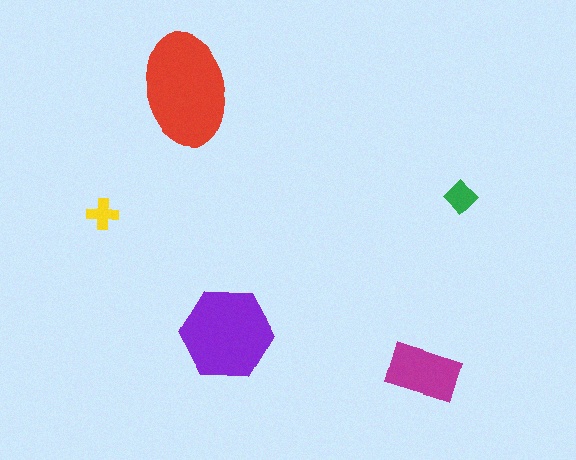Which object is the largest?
The red ellipse.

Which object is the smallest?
The yellow cross.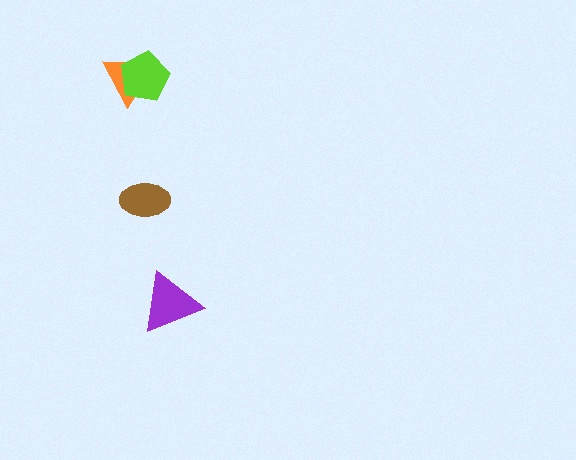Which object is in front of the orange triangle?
The lime pentagon is in front of the orange triangle.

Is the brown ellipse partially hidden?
No, no other shape covers it.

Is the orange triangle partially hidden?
Yes, it is partially covered by another shape.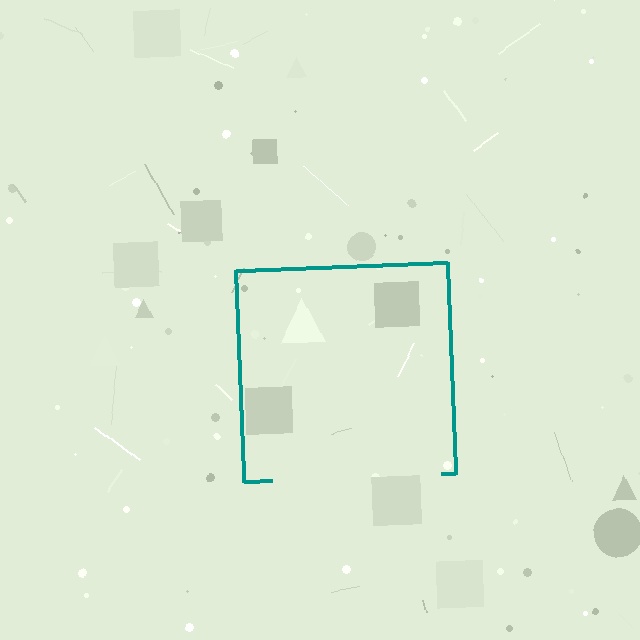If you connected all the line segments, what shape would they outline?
They would outline a square.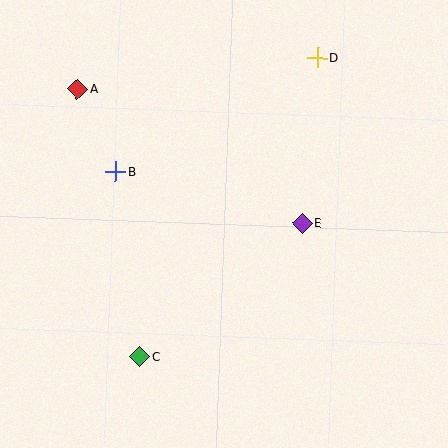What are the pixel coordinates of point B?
Point B is at (116, 171).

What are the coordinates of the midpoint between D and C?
The midpoint between D and C is at (229, 207).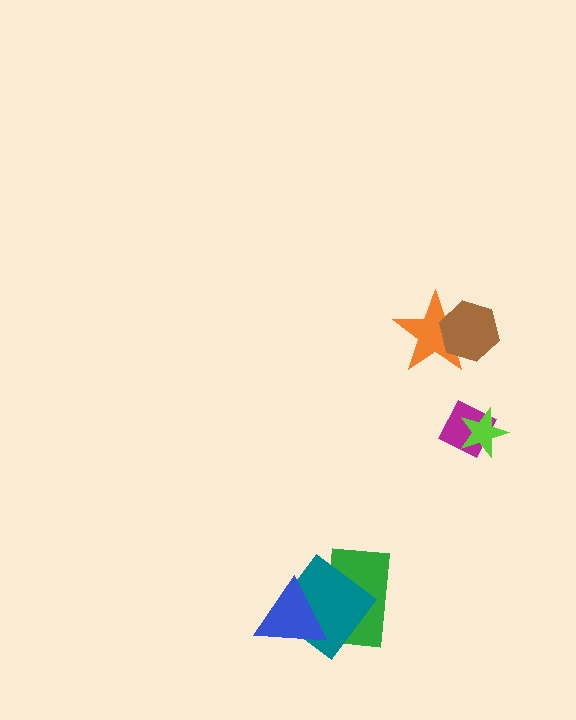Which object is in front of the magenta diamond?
The lime star is in front of the magenta diamond.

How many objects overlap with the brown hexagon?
1 object overlaps with the brown hexagon.